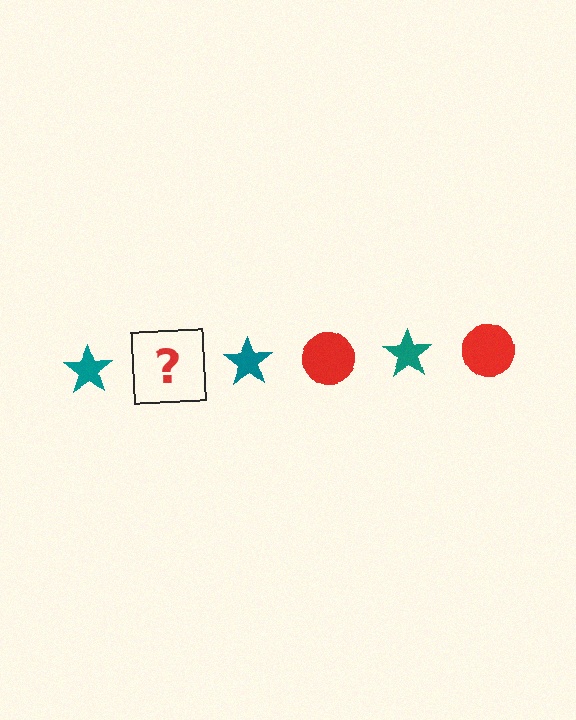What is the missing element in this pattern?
The missing element is a red circle.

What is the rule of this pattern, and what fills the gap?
The rule is that the pattern alternates between teal star and red circle. The gap should be filled with a red circle.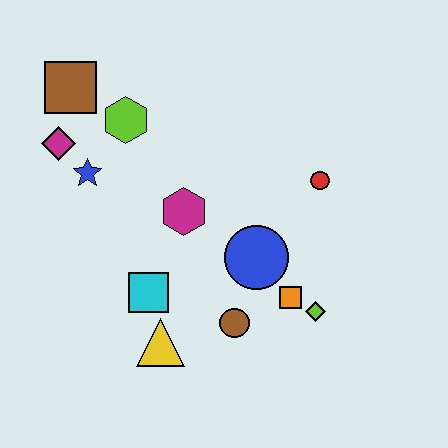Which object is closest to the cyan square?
The yellow triangle is closest to the cyan square.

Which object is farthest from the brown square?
The lime diamond is farthest from the brown square.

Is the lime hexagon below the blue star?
No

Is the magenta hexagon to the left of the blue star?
No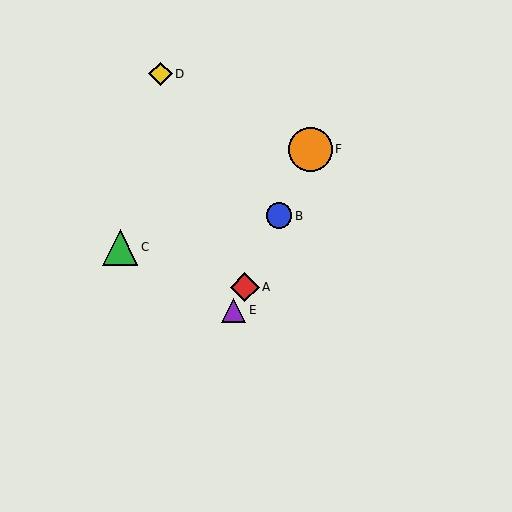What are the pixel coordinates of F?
Object F is at (311, 149).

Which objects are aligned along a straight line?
Objects A, B, E, F are aligned along a straight line.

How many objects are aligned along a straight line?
4 objects (A, B, E, F) are aligned along a straight line.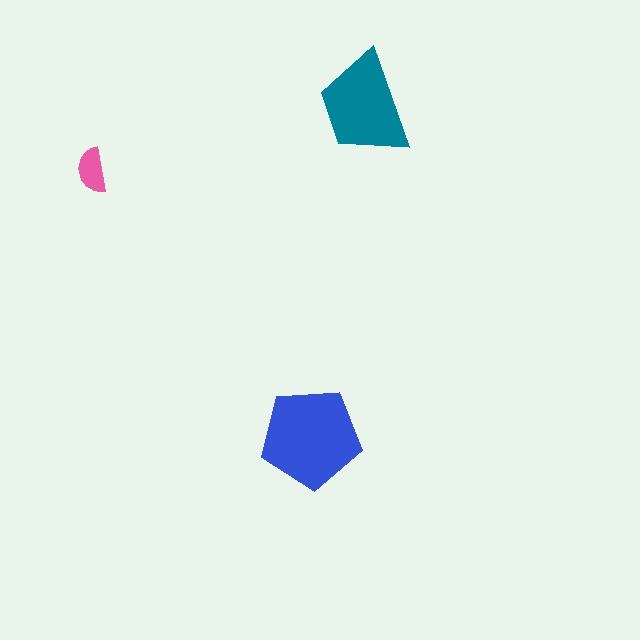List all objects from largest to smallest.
The blue pentagon, the teal trapezoid, the pink semicircle.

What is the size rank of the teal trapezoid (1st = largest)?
2nd.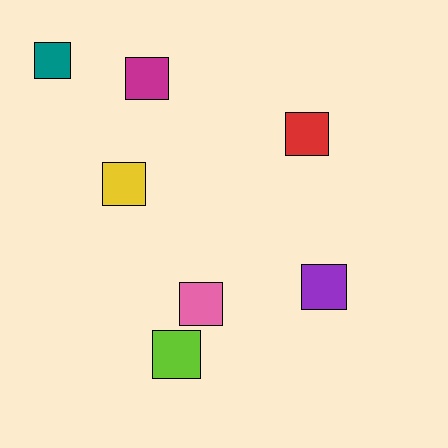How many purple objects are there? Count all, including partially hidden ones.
There is 1 purple object.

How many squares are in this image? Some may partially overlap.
There are 7 squares.